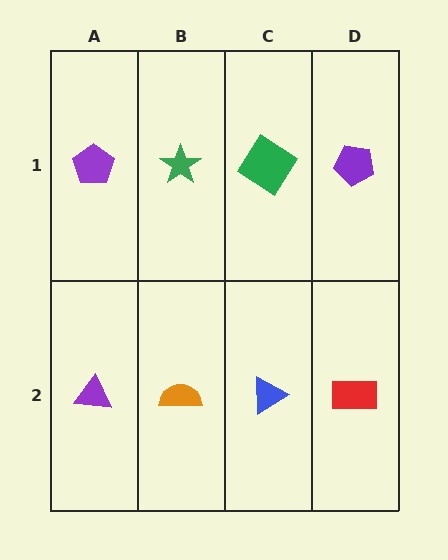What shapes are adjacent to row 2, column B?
A green star (row 1, column B), a purple triangle (row 2, column A), a blue triangle (row 2, column C).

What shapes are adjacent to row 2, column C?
A green diamond (row 1, column C), an orange semicircle (row 2, column B), a red rectangle (row 2, column D).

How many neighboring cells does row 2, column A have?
2.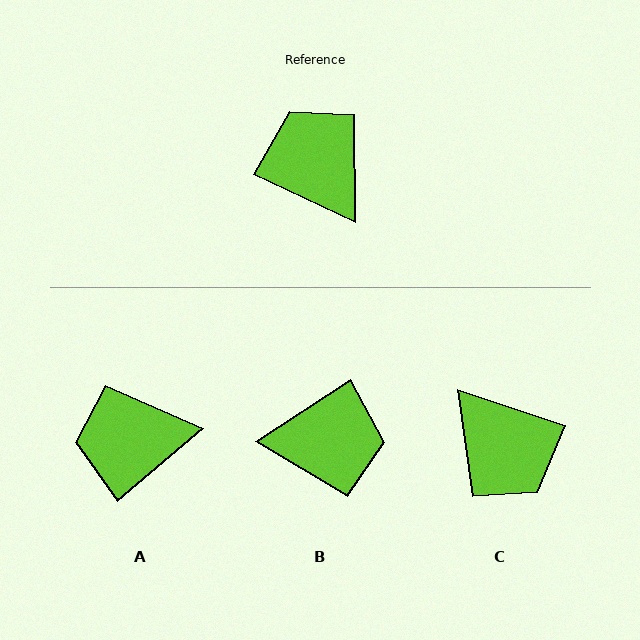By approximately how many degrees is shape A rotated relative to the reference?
Approximately 65 degrees counter-clockwise.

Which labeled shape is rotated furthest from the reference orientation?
C, about 173 degrees away.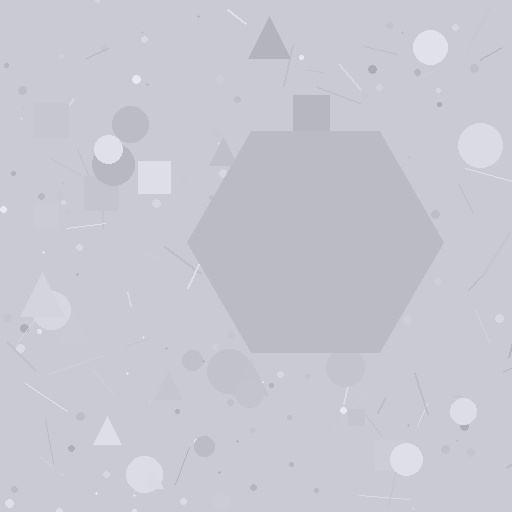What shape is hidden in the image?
A hexagon is hidden in the image.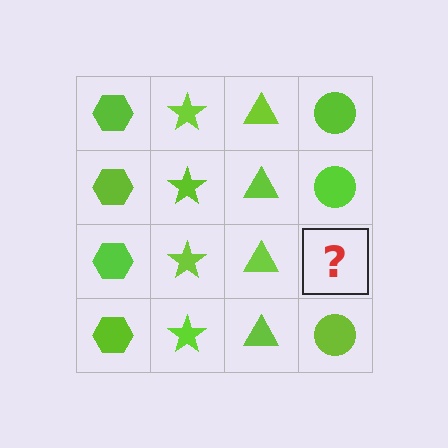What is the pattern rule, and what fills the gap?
The rule is that each column has a consistent shape. The gap should be filled with a lime circle.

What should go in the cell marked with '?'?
The missing cell should contain a lime circle.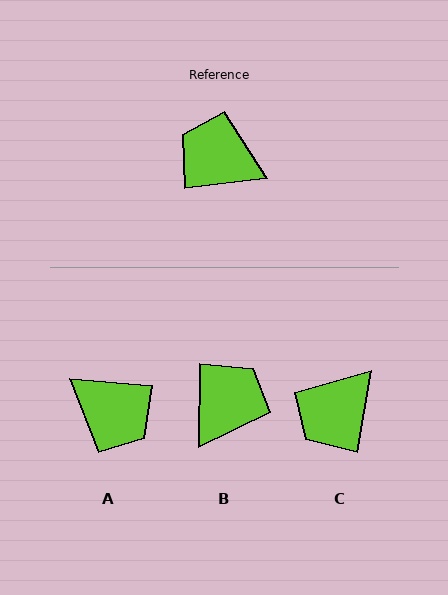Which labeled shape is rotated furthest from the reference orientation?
A, about 169 degrees away.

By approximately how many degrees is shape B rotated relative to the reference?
Approximately 97 degrees clockwise.